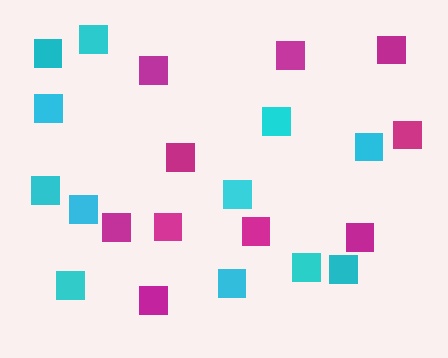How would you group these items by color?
There are 2 groups: one group of magenta squares (10) and one group of cyan squares (12).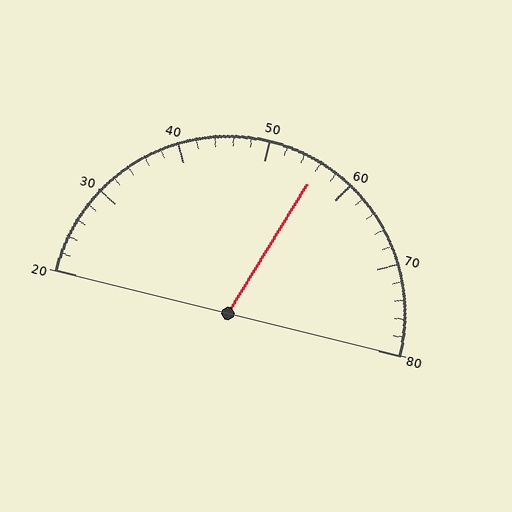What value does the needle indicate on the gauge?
The needle indicates approximately 56.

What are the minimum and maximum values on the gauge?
The gauge ranges from 20 to 80.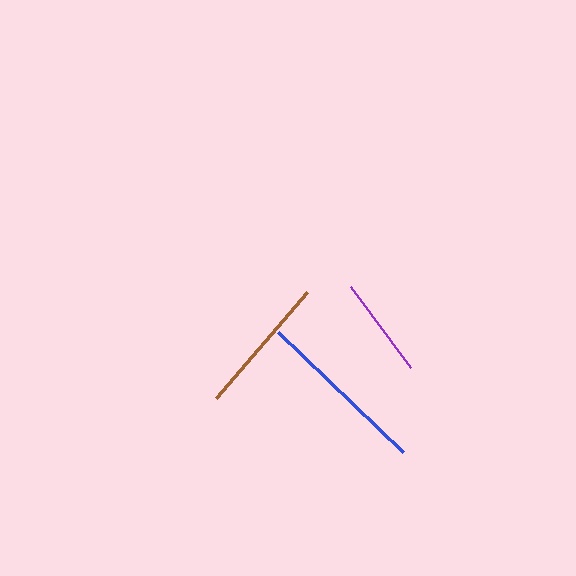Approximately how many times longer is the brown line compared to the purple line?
The brown line is approximately 1.4 times the length of the purple line.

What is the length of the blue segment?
The blue segment is approximately 174 pixels long.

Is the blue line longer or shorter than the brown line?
The blue line is longer than the brown line.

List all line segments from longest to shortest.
From longest to shortest: blue, brown, purple.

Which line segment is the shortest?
The purple line is the shortest at approximately 100 pixels.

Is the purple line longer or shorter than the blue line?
The blue line is longer than the purple line.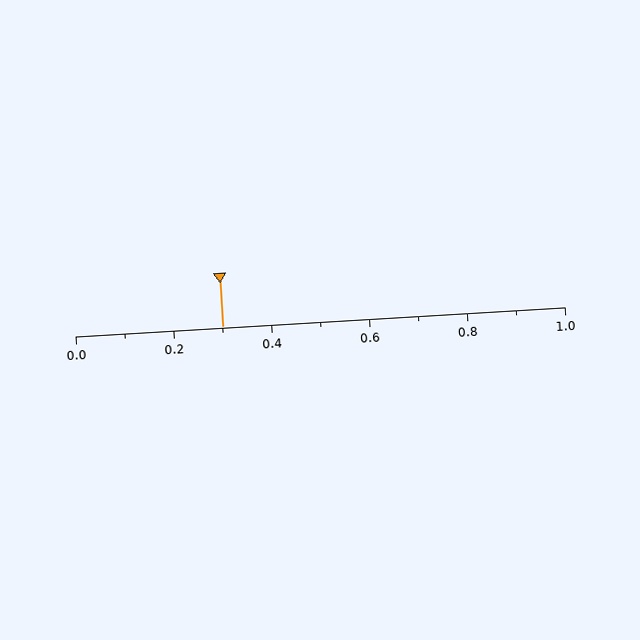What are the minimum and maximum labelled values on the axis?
The axis runs from 0.0 to 1.0.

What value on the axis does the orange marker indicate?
The marker indicates approximately 0.3.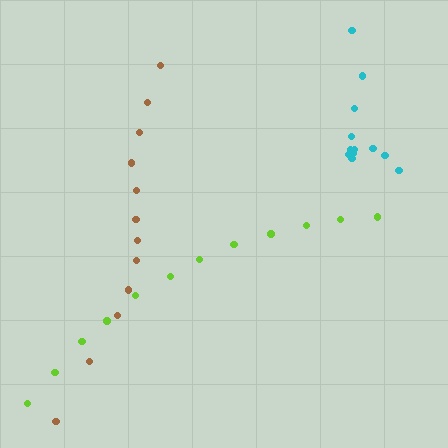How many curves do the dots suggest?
There are 3 distinct paths.